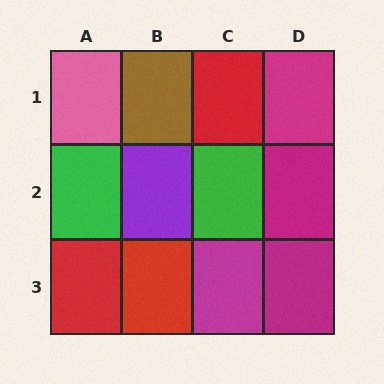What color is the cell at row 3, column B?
Red.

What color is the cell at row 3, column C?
Magenta.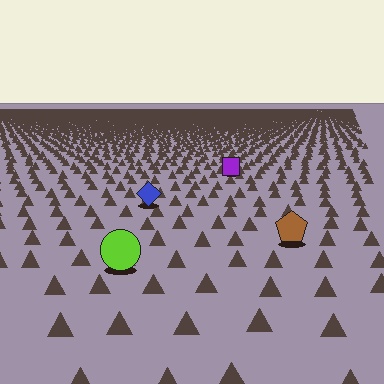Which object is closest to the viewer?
The lime circle is closest. The texture marks near it are larger and more spread out.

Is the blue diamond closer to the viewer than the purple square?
Yes. The blue diamond is closer — you can tell from the texture gradient: the ground texture is coarser near it.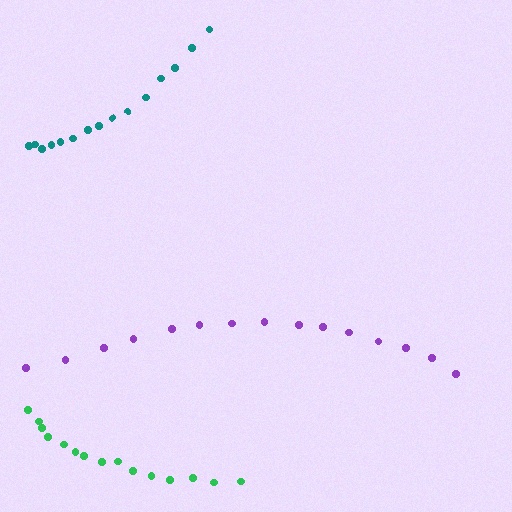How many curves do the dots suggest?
There are 3 distinct paths.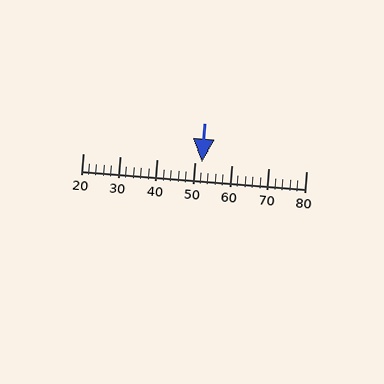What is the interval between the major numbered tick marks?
The major tick marks are spaced 10 units apart.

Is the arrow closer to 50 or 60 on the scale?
The arrow is closer to 50.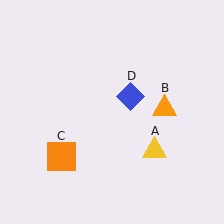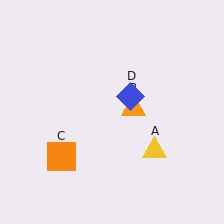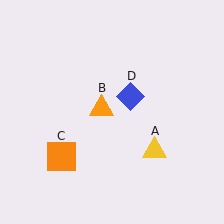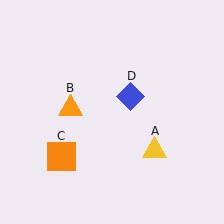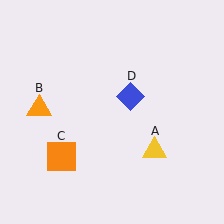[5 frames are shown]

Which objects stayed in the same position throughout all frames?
Yellow triangle (object A) and orange square (object C) and blue diamond (object D) remained stationary.